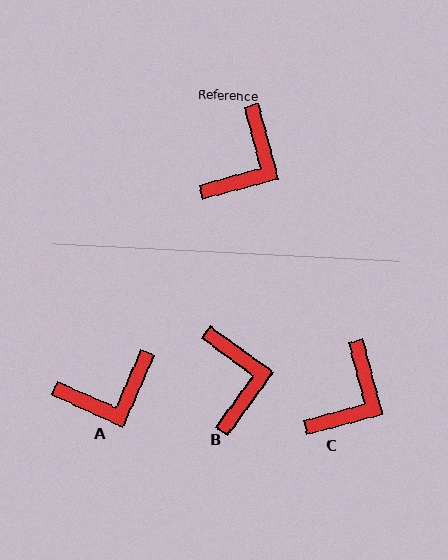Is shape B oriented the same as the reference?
No, it is off by about 39 degrees.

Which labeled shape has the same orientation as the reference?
C.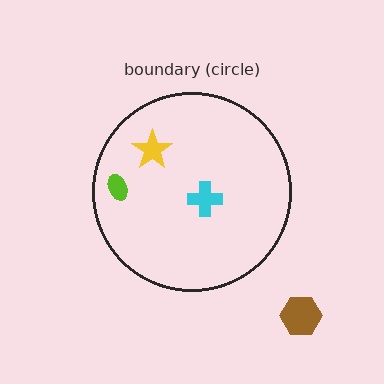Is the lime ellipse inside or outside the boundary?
Inside.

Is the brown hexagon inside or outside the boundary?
Outside.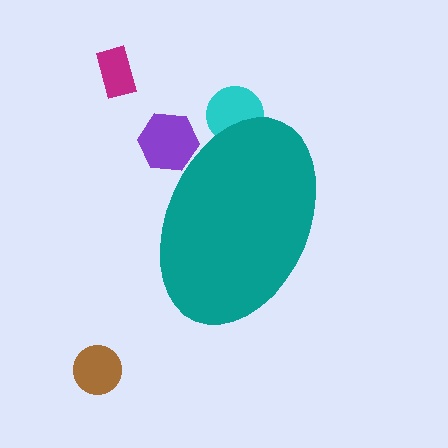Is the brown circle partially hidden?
No, the brown circle is fully visible.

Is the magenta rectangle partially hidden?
No, the magenta rectangle is fully visible.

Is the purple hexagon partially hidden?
Yes, the purple hexagon is partially hidden behind the teal ellipse.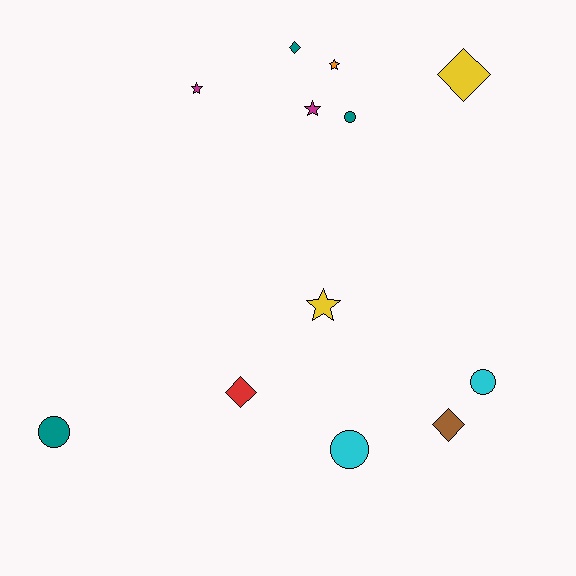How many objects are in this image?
There are 12 objects.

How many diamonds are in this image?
There are 4 diamonds.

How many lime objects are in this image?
There are no lime objects.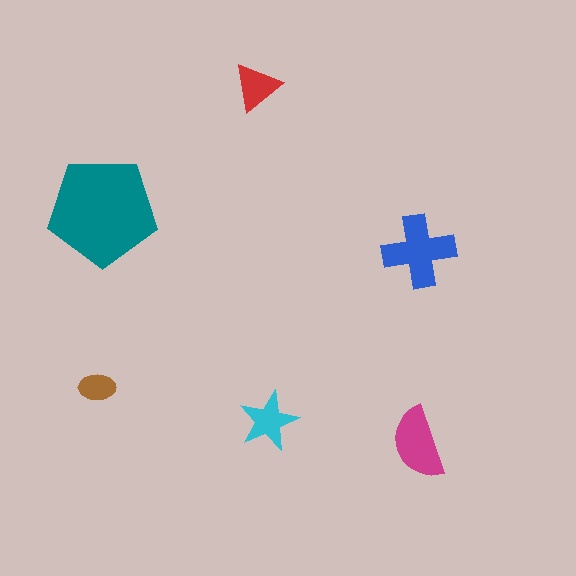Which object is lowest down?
The magenta semicircle is bottommost.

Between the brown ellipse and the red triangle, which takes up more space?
The red triangle.